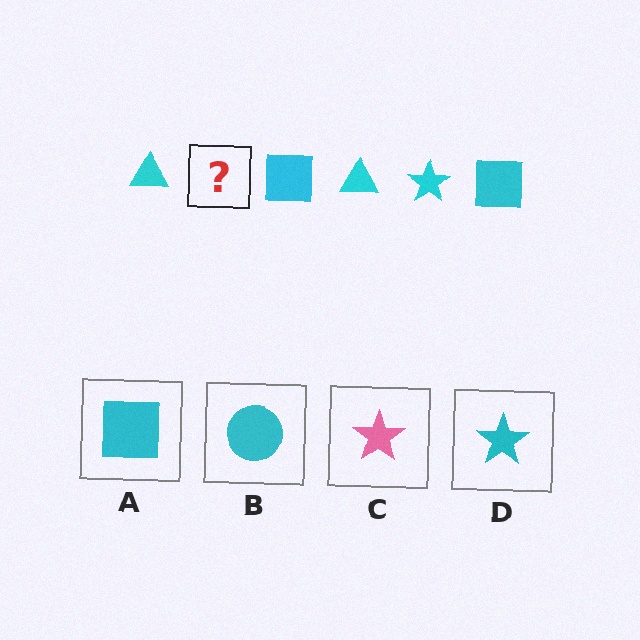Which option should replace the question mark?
Option D.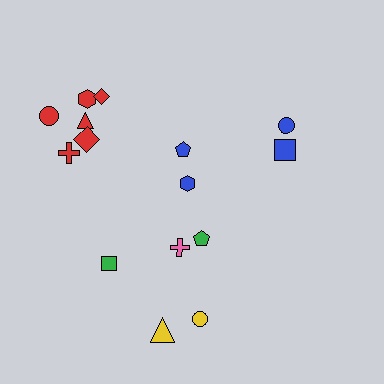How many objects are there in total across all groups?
There are 15 objects.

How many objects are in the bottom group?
There are 5 objects.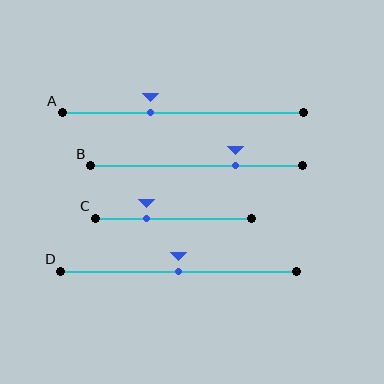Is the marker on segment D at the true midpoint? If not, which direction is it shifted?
Yes, the marker on segment D is at the true midpoint.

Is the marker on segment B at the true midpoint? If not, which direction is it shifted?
No, the marker on segment B is shifted to the right by about 18% of the segment length.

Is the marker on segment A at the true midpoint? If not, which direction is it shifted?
No, the marker on segment A is shifted to the left by about 13% of the segment length.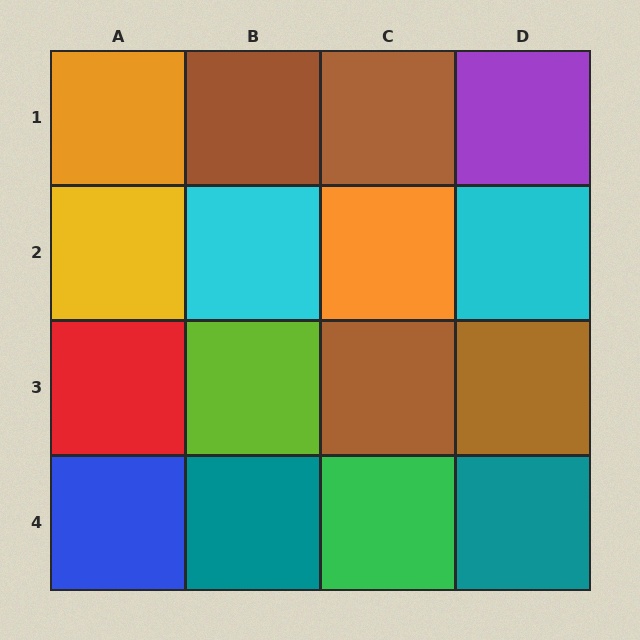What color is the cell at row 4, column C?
Green.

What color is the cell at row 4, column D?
Teal.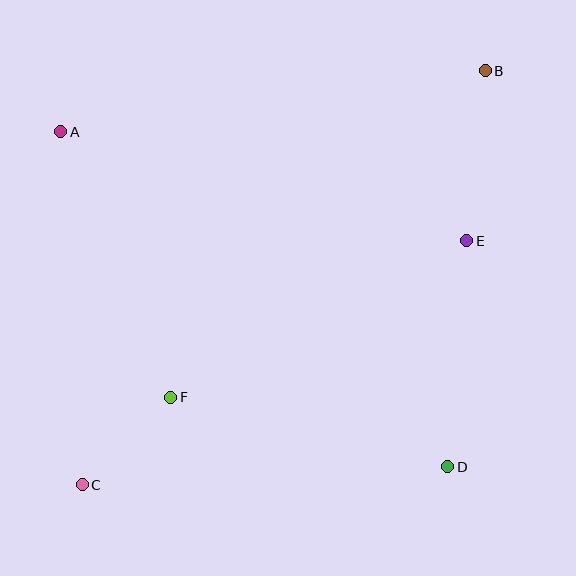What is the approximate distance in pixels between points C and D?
The distance between C and D is approximately 366 pixels.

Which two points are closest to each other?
Points C and F are closest to each other.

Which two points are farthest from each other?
Points B and C are farthest from each other.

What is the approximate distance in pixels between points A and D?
The distance between A and D is approximately 512 pixels.